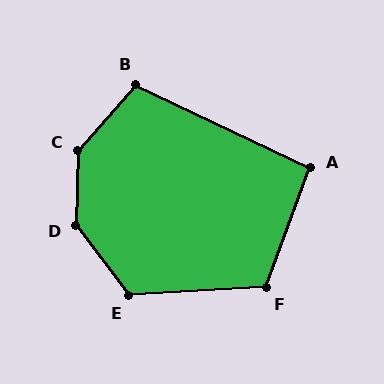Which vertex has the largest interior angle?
D, at approximately 141 degrees.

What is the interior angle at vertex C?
Approximately 141 degrees (obtuse).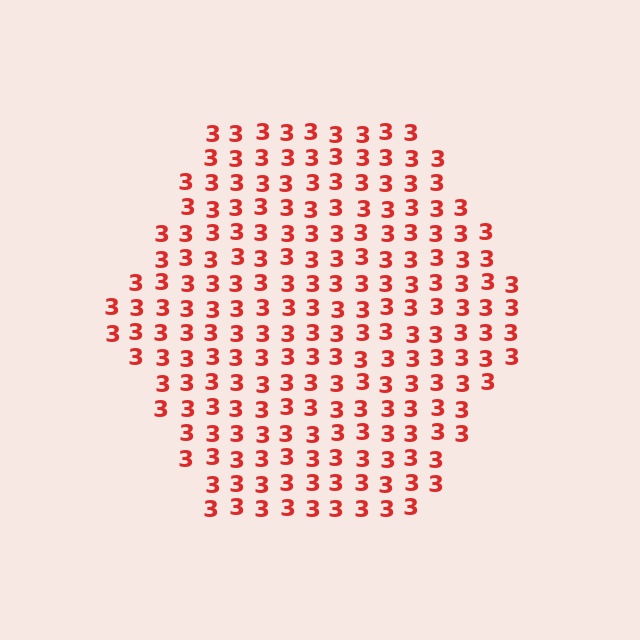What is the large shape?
The large shape is a hexagon.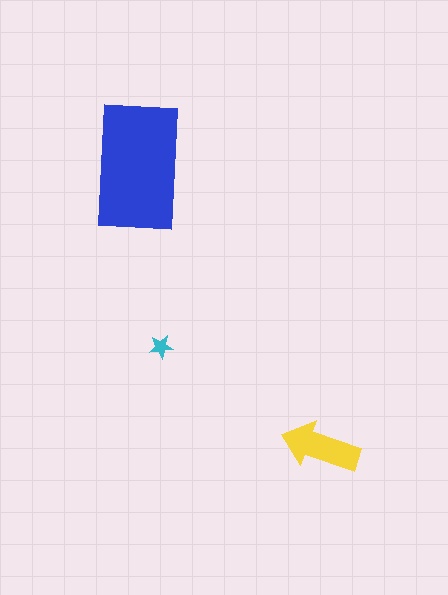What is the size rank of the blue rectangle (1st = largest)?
1st.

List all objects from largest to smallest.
The blue rectangle, the yellow arrow, the cyan star.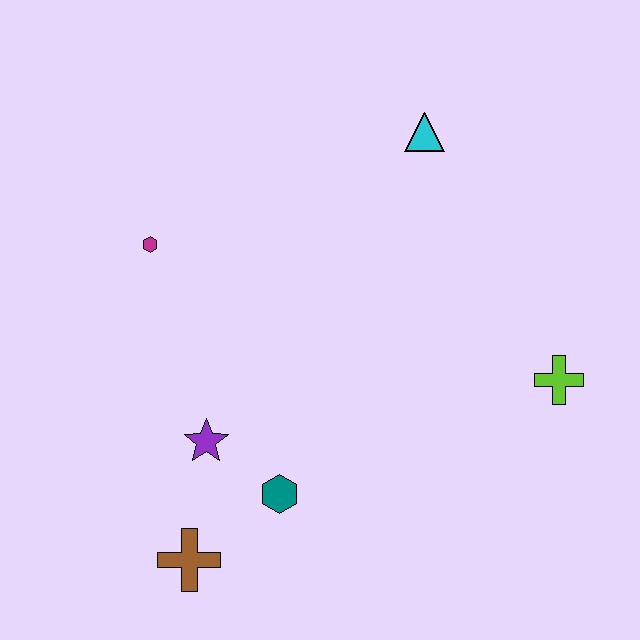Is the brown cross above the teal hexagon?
No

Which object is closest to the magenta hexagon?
The purple star is closest to the magenta hexagon.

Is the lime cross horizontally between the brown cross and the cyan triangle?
No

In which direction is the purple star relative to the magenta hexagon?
The purple star is below the magenta hexagon.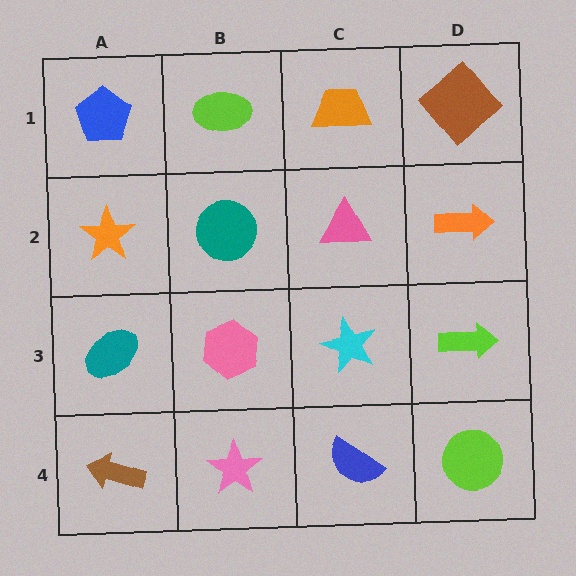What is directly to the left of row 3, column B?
A teal ellipse.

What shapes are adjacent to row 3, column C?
A pink triangle (row 2, column C), a blue semicircle (row 4, column C), a pink hexagon (row 3, column B), a lime arrow (row 3, column D).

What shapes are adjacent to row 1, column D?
An orange arrow (row 2, column D), an orange trapezoid (row 1, column C).